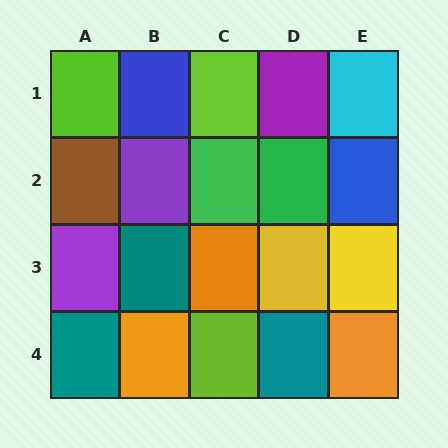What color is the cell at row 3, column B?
Teal.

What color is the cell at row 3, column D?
Yellow.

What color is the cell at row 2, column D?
Green.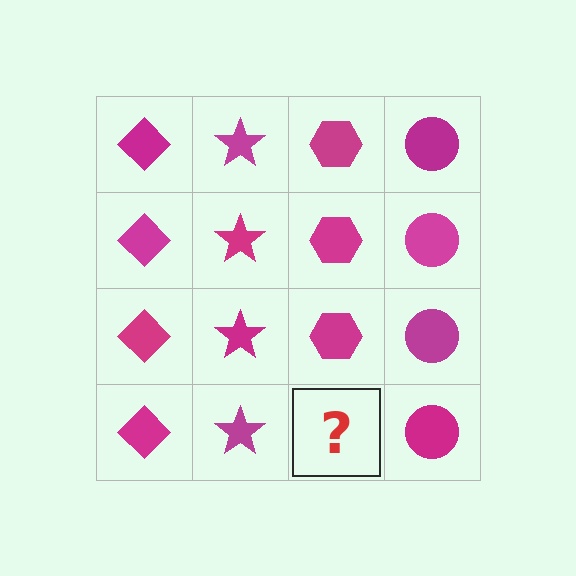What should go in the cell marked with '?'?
The missing cell should contain a magenta hexagon.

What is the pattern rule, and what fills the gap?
The rule is that each column has a consistent shape. The gap should be filled with a magenta hexagon.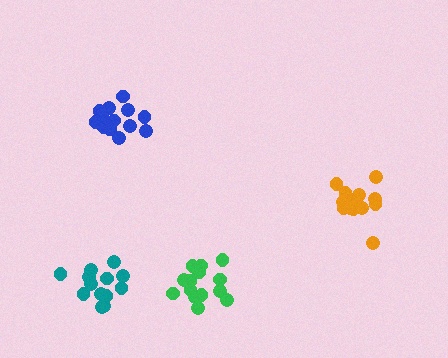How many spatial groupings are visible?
There are 4 spatial groupings.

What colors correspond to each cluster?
The clusters are colored: green, orange, blue, teal.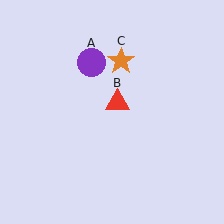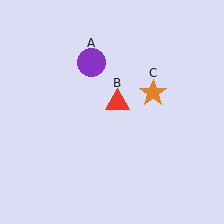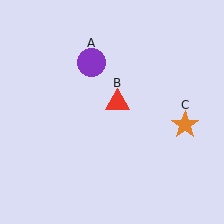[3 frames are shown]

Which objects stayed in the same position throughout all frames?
Purple circle (object A) and red triangle (object B) remained stationary.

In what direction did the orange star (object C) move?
The orange star (object C) moved down and to the right.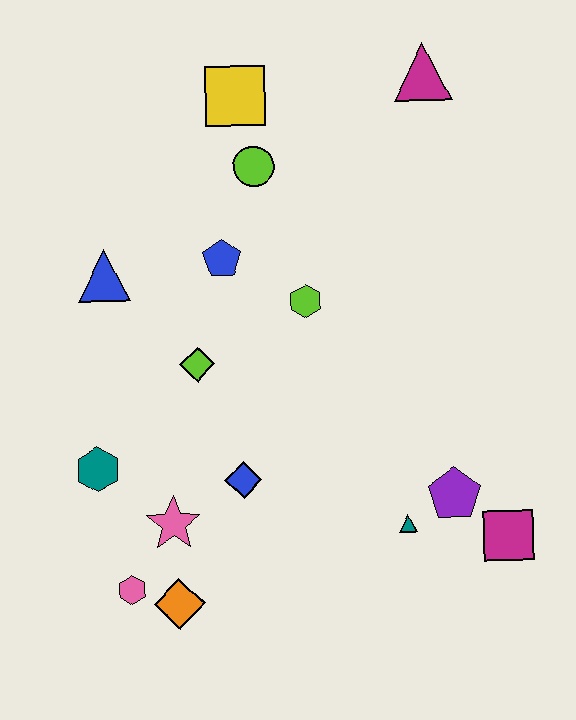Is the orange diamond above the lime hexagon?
No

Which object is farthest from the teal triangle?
The yellow square is farthest from the teal triangle.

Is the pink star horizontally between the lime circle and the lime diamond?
No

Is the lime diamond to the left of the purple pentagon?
Yes